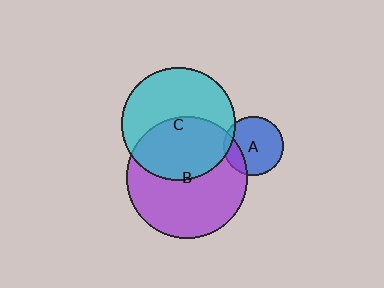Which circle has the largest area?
Circle B (purple).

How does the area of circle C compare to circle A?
Approximately 3.6 times.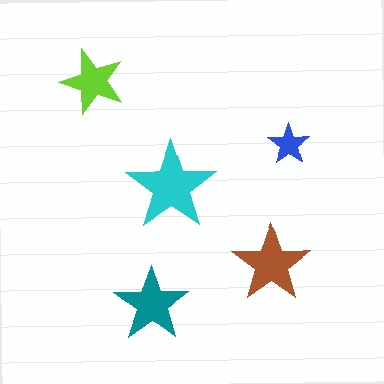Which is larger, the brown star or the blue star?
The brown one.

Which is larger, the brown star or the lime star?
The brown one.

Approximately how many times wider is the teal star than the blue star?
About 2 times wider.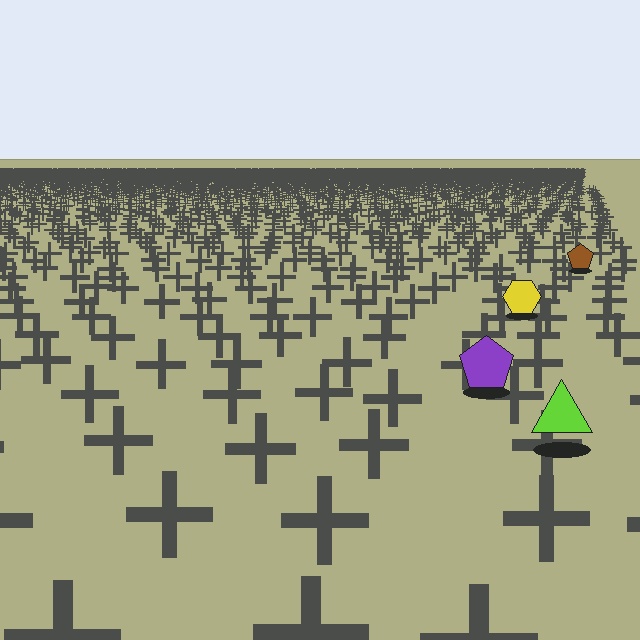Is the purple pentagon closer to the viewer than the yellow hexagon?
Yes. The purple pentagon is closer — you can tell from the texture gradient: the ground texture is coarser near it.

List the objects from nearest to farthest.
From nearest to farthest: the lime triangle, the purple pentagon, the yellow hexagon, the brown pentagon.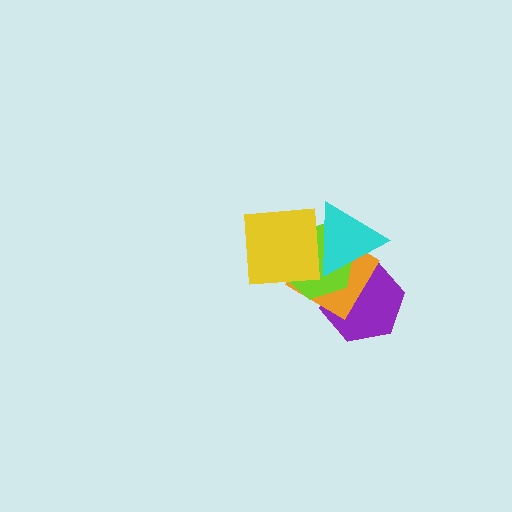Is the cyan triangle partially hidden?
No, no other shape covers it.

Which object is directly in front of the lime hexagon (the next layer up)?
The yellow square is directly in front of the lime hexagon.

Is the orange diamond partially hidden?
Yes, it is partially covered by another shape.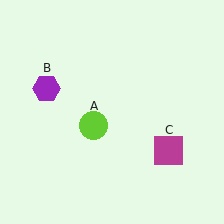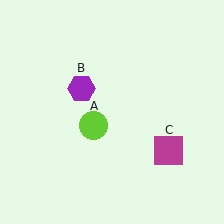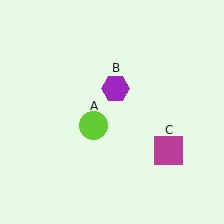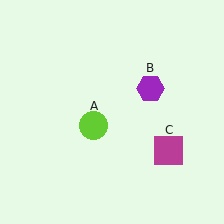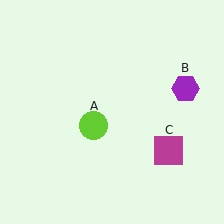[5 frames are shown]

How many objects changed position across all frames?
1 object changed position: purple hexagon (object B).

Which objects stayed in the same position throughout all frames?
Lime circle (object A) and magenta square (object C) remained stationary.